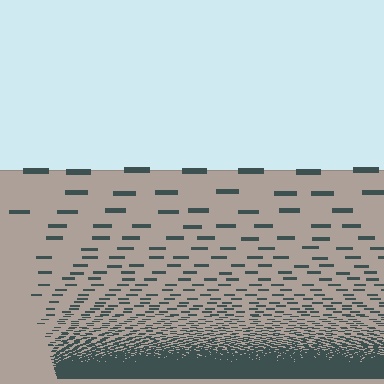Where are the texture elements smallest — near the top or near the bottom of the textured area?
Near the bottom.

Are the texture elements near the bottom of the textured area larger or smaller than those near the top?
Smaller. The gradient is inverted — elements near the bottom are smaller and denser.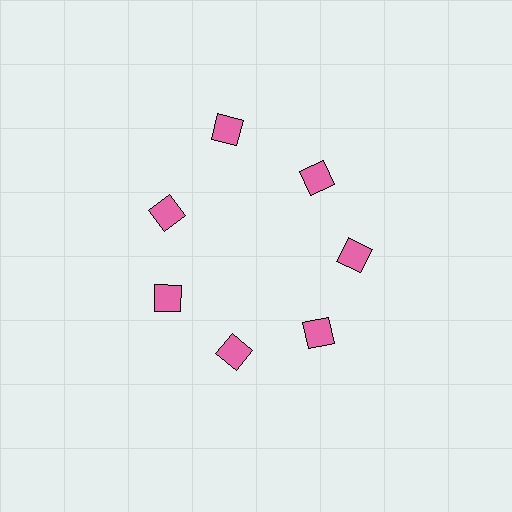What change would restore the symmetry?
The symmetry would be restored by moving it inward, back onto the ring so that all 7 diamonds sit at equal angles and equal distance from the center.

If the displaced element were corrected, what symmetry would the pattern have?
It would have 7-fold rotational symmetry — the pattern would map onto itself every 51 degrees.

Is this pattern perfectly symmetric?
No. The 7 pink diamonds are arranged in a ring, but one element near the 12 o'clock position is pushed outward from the center, breaking the 7-fold rotational symmetry.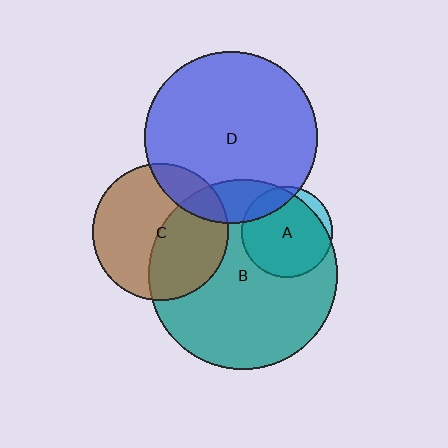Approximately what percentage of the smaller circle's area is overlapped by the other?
Approximately 45%.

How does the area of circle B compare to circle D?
Approximately 1.2 times.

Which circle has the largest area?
Circle B (teal).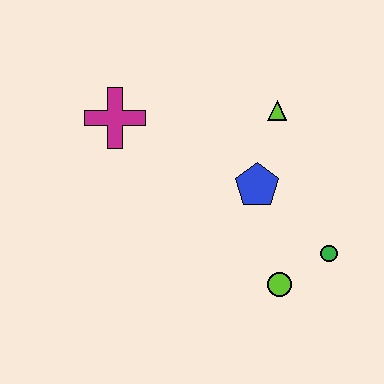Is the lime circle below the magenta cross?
Yes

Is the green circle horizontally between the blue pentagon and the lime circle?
No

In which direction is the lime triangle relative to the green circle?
The lime triangle is above the green circle.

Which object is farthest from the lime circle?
The magenta cross is farthest from the lime circle.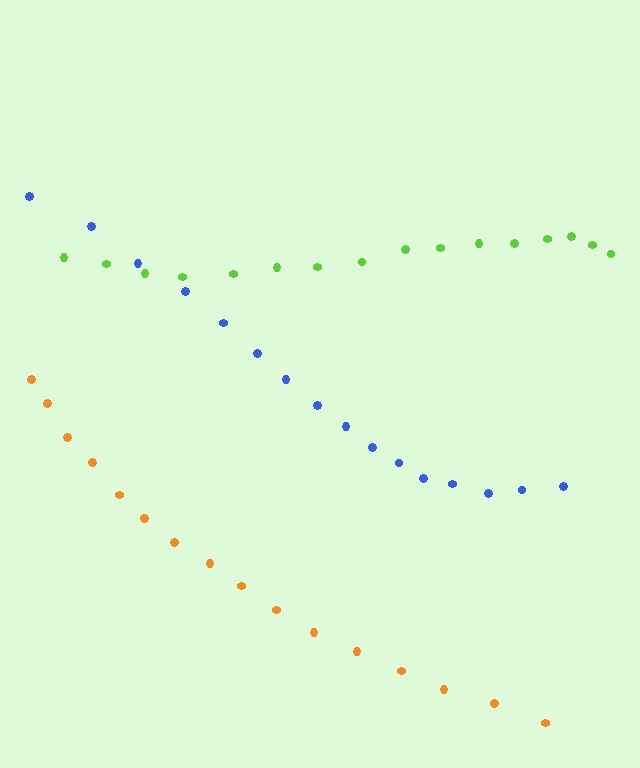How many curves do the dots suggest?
There are 3 distinct paths.